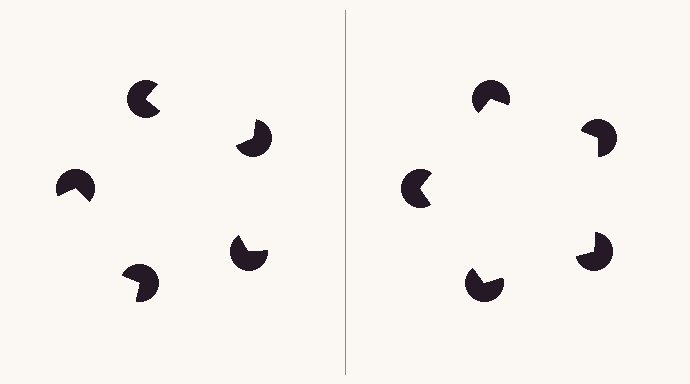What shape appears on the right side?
An illusory pentagon.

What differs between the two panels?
The pac-man discs are positioned identically on both sides; only the wedge orientations differ. On the right they align to a pentagon; on the left they are misaligned.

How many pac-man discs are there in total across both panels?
10 — 5 on each side.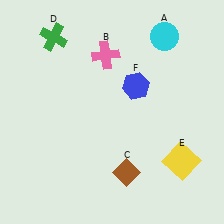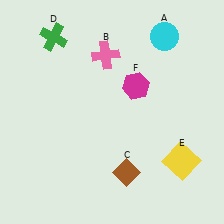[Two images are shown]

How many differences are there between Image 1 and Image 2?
There is 1 difference between the two images.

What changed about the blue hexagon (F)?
In Image 1, F is blue. In Image 2, it changed to magenta.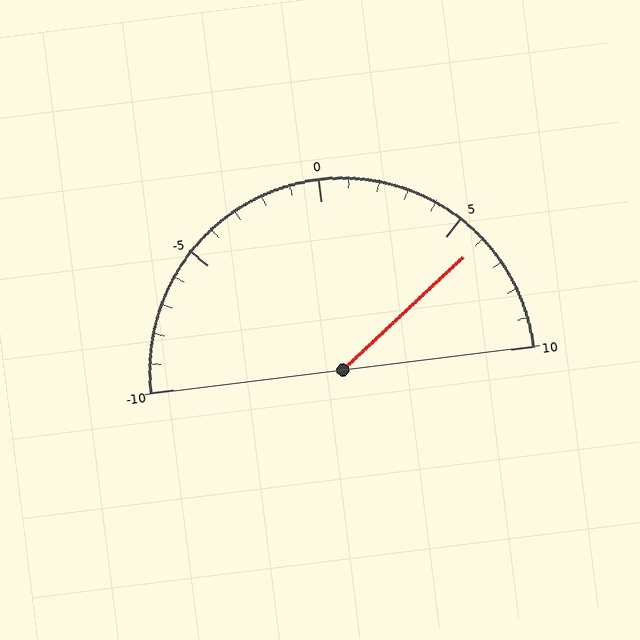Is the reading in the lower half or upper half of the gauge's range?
The reading is in the upper half of the range (-10 to 10).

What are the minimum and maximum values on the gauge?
The gauge ranges from -10 to 10.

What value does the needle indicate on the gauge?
The needle indicates approximately 6.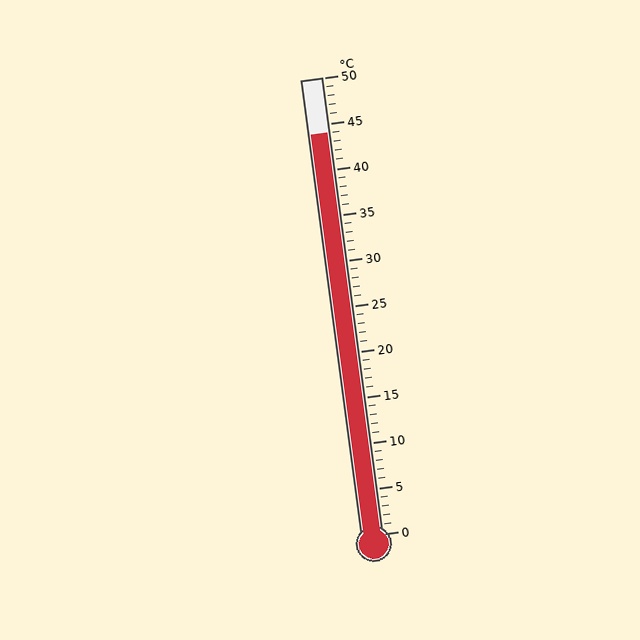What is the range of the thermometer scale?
The thermometer scale ranges from 0°C to 50°C.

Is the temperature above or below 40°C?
The temperature is above 40°C.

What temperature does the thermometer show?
The thermometer shows approximately 44°C.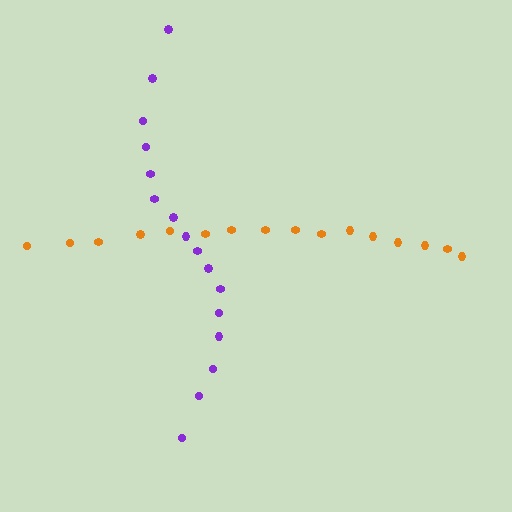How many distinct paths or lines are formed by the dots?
There are 2 distinct paths.